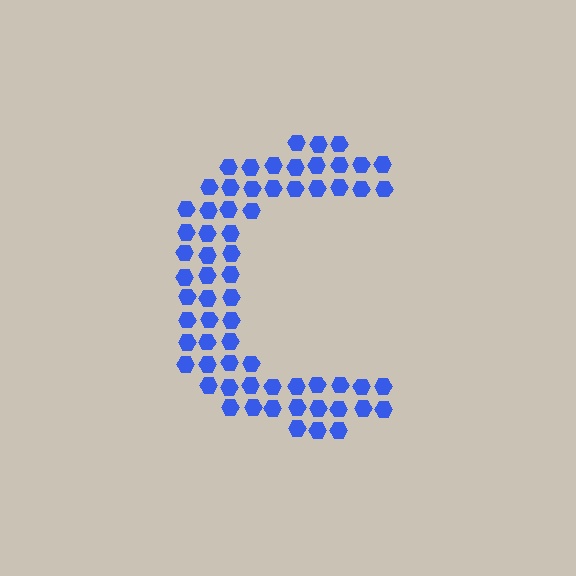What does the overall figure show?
The overall figure shows the letter C.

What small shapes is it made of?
It is made of small hexagons.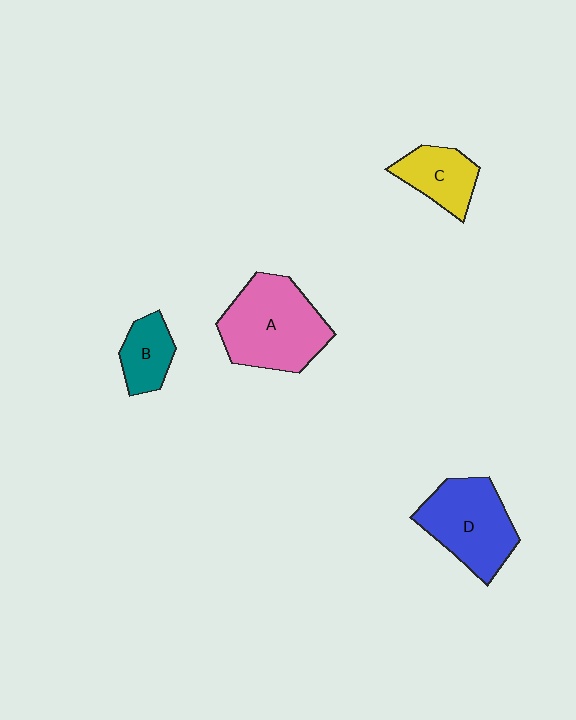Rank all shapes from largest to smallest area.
From largest to smallest: A (pink), D (blue), C (yellow), B (teal).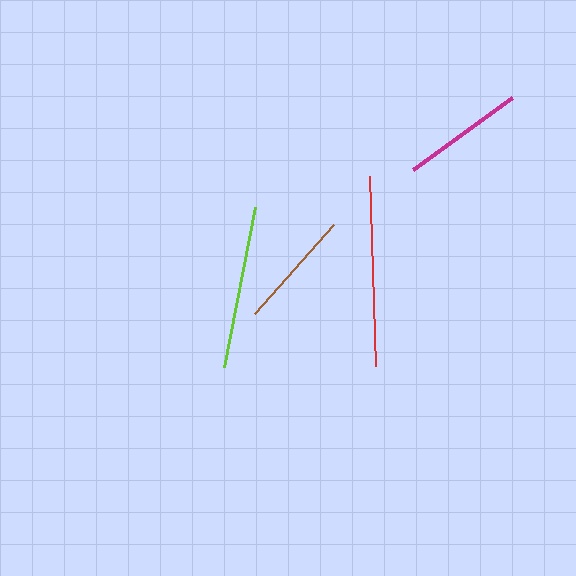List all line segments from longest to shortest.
From longest to shortest: red, lime, magenta, brown.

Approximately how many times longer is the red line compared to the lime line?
The red line is approximately 1.2 times the length of the lime line.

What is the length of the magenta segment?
The magenta segment is approximately 123 pixels long.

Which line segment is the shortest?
The brown line is the shortest at approximately 119 pixels.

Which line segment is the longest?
The red line is the longest at approximately 190 pixels.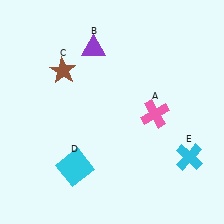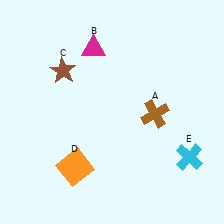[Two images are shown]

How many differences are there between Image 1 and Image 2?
There are 3 differences between the two images.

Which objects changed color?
A changed from pink to brown. B changed from purple to magenta. D changed from cyan to orange.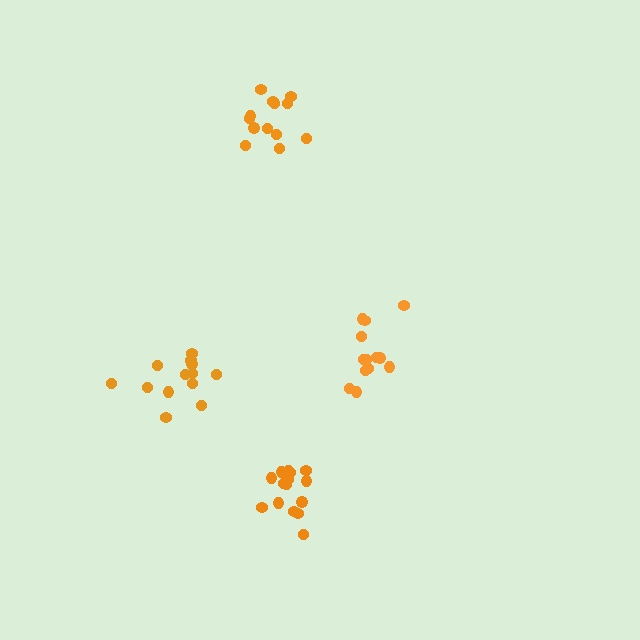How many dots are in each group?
Group 1: 15 dots, Group 2: 13 dots, Group 3: 13 dots, Group 4: 13 dots (54 total).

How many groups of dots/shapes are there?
There are 4 groups.